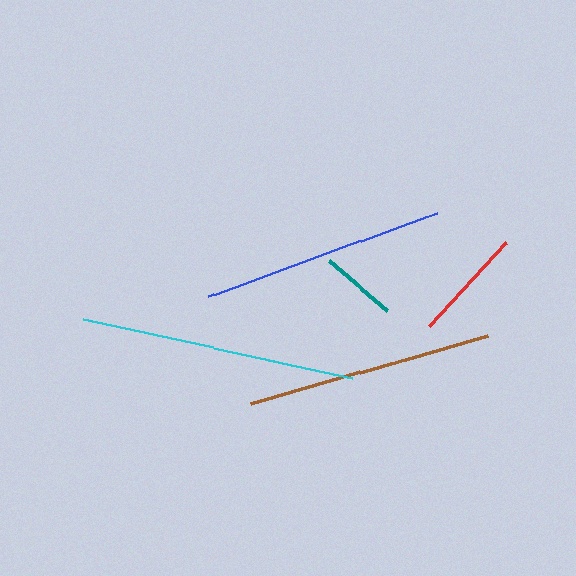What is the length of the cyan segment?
The cyan segment is approximately 276 pixels long.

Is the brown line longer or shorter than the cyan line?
The cyan line is longer than the brown line.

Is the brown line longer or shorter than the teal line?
The brown line is longer than the teal line.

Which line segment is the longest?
The cyan line is the longest at approximately 276 pixels.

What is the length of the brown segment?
The brown segment is approximately 246 pixels long.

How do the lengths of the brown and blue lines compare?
The brown and blue lines are approximately the same length.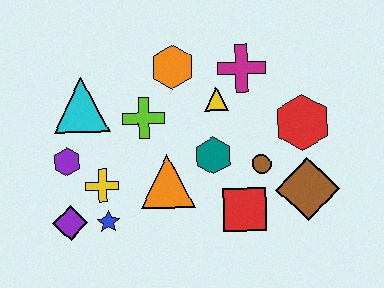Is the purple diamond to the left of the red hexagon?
Yes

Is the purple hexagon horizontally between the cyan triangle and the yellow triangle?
No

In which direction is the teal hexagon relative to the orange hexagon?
The teal hexagon is below the orange hexagon.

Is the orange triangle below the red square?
No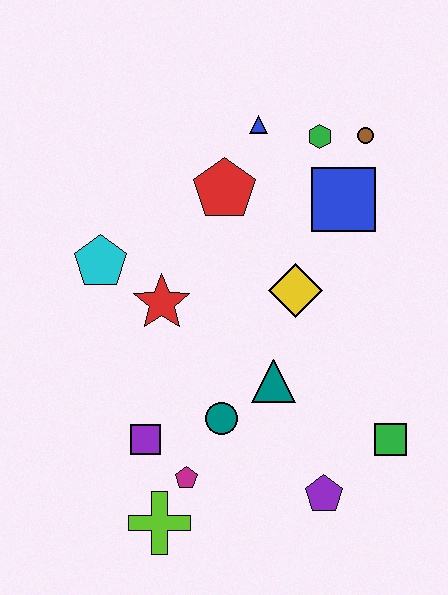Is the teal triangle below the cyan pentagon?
Yes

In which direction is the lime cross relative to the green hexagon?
The lime cross is below the green hexagon.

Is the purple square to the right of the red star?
No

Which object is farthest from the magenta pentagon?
The brown circle is farthest from the magenta pentagon.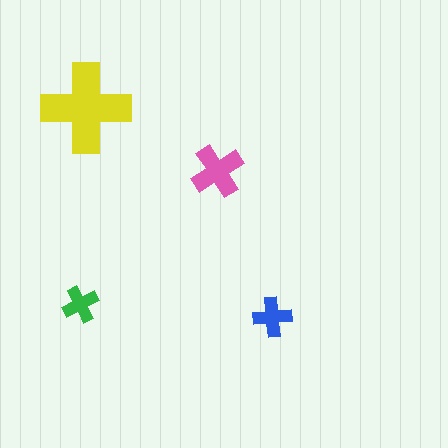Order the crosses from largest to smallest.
the yellow one, the pink one, the blue one, the green one.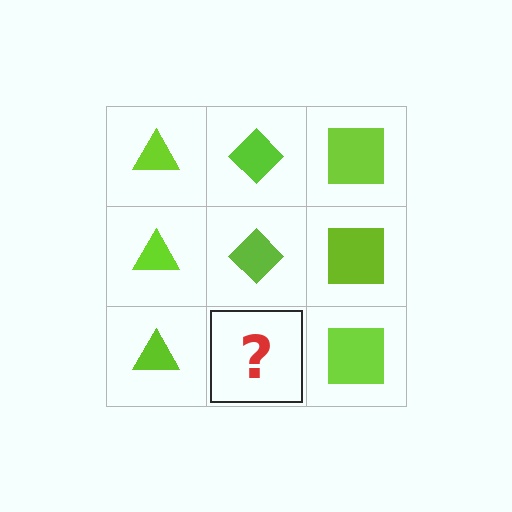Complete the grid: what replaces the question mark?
The question mark should be replaced with a lime diamond.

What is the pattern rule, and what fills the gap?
The rule is that each column has a consistent shape. The gap should be filled with a lime diamond.